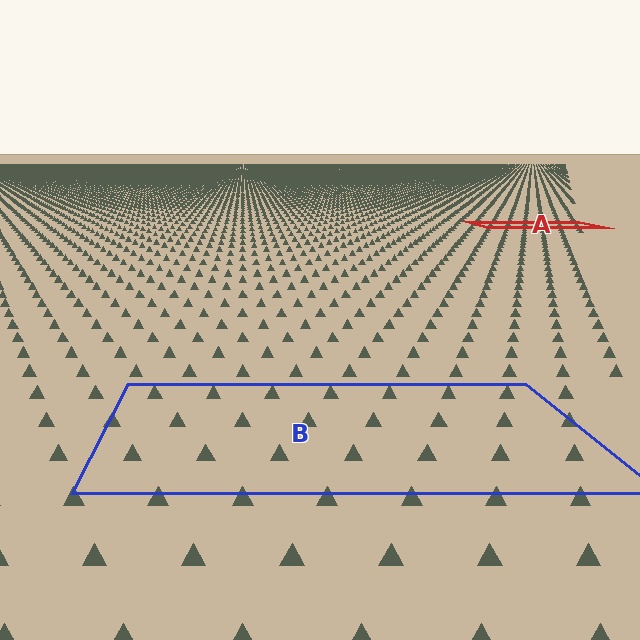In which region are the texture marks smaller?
The texture marks are smaller in region A, because it is farther away.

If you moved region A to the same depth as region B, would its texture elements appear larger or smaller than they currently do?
They would appear larger. At a closer depth, the same texture elements are projected at a bigger on-screen size.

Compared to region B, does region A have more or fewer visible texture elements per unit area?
Region A has more texture elements per unit area — they are packed more densely because it is farther away.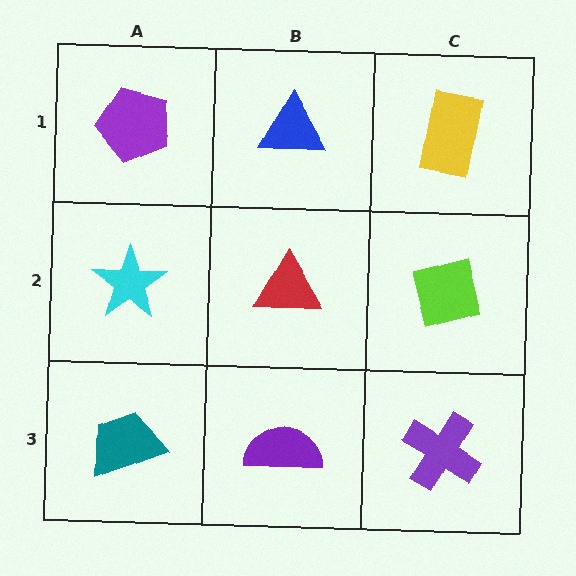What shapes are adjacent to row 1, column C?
A lime square (row 2, column C), a blue triangle (row 1, column B).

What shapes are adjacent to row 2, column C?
A yellow rectangle (row 1, column C), a purple cross (row 3, column C), a red triangle (row 2, column B).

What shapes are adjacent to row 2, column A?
A purple pentagon (row 1, column A), a teal trapezoid (row 3, column A), a red triangle (row 2, column B).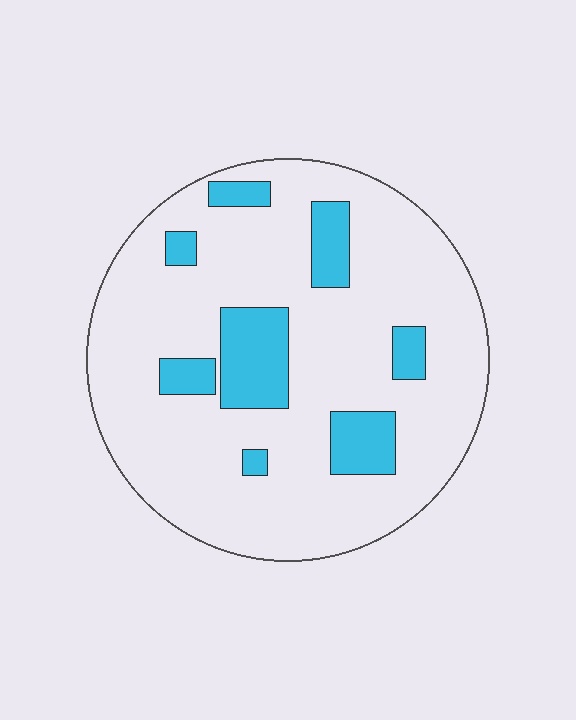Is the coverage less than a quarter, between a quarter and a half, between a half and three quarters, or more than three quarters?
Less than a quarter.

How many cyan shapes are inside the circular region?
8.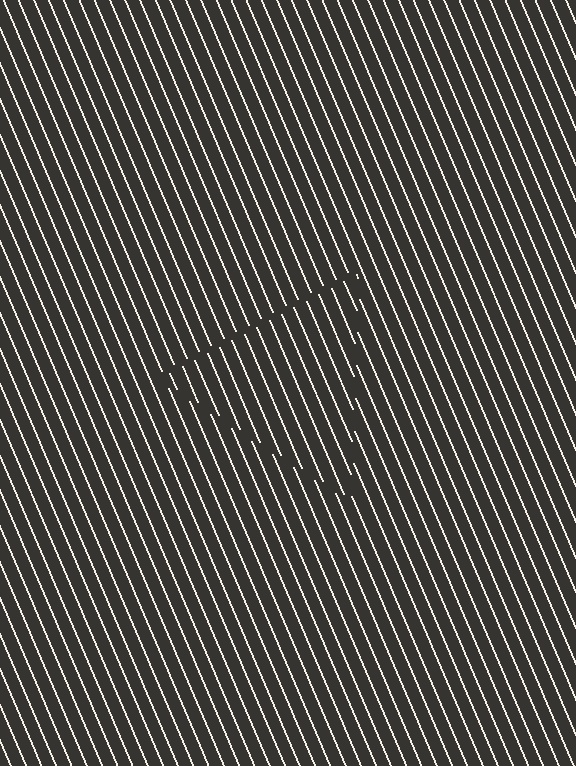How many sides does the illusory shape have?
3 sides — the line-ends trace a triangle.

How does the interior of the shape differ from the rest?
The interior of the shape contains the same grating, shifted by half a period — the contour is defined by the phase discontinuity where line-ends from the inner and outer gratings abut.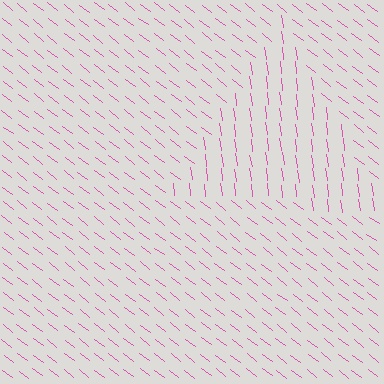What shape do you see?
I see a triangle.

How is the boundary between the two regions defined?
The boundary is defined purely by a change in line orientation (approximately 45 degrees difference). All lines are the same color and thickness.